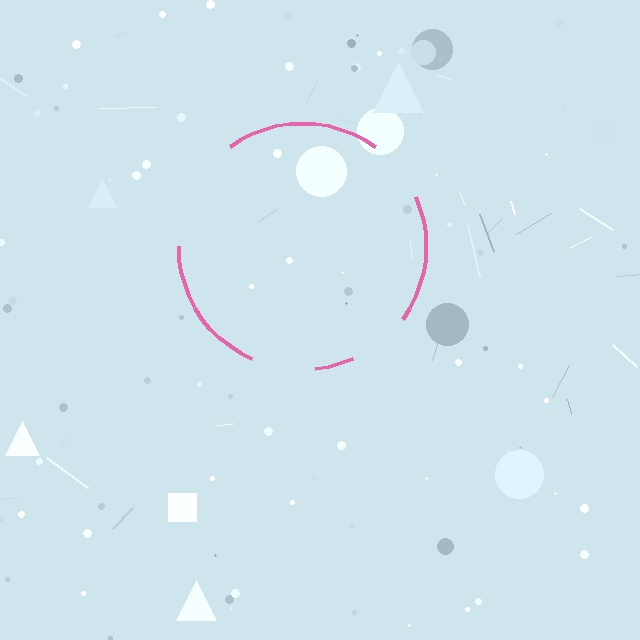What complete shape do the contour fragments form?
The contour fragments form a circle.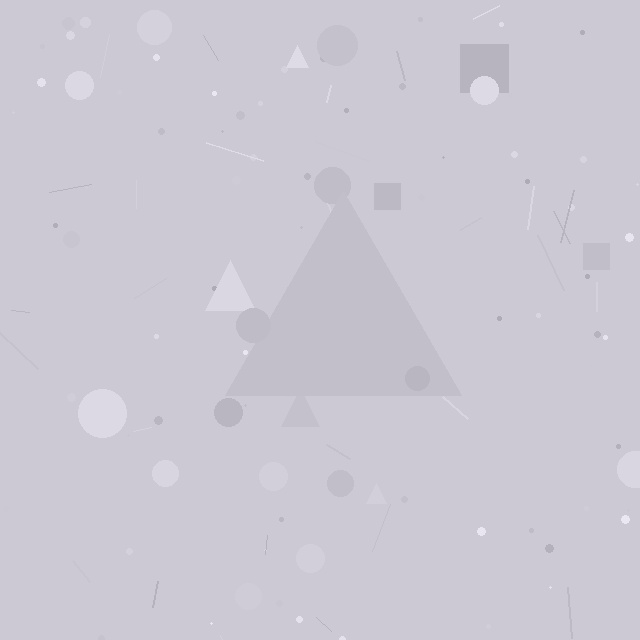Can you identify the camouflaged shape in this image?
The camouflaged shape is a triangle.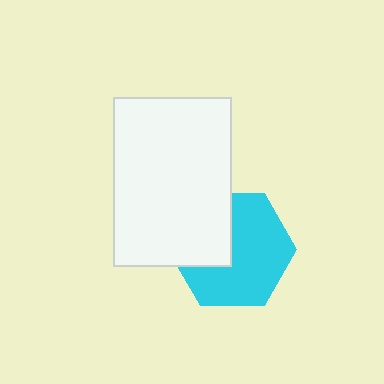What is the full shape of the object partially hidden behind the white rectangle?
The partially hidden object is a cyan hexagon.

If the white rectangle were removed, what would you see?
You would see the complete cyan hexagon.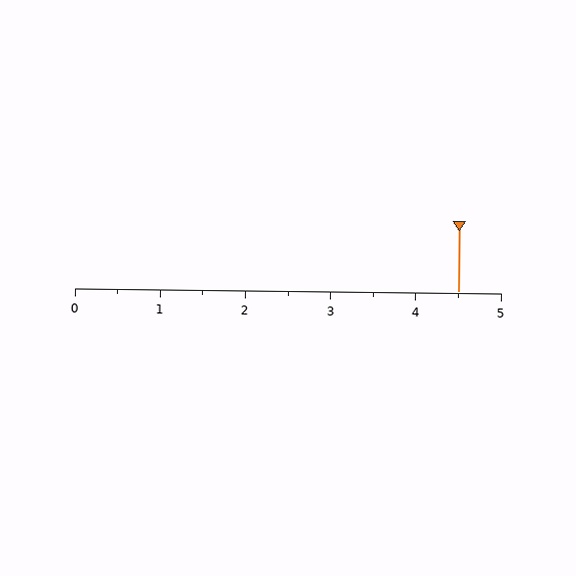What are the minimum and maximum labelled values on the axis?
The axis runs from 0 to 5.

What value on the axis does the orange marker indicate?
The marker indicates approximately 4.5.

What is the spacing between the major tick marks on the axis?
The major ticks are spaced 1 apart.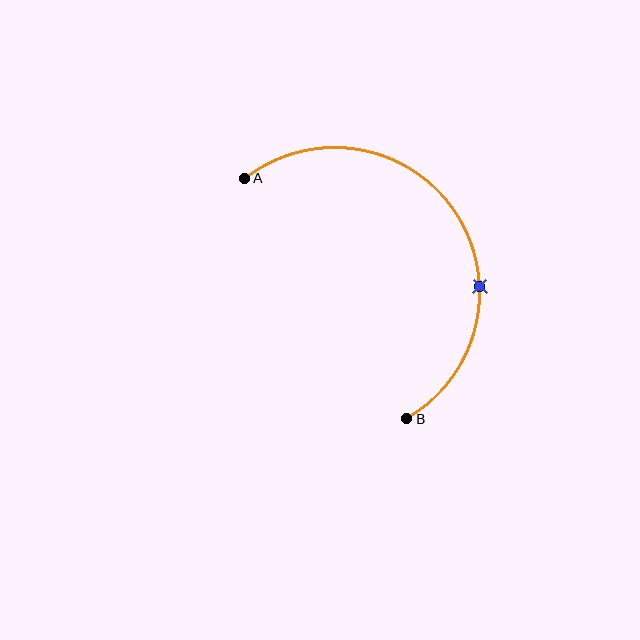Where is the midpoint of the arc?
The arc midpoint is the point on the curve farthest from the straight line joining A and B. It sits above and to the right of that line.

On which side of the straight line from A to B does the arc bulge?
The arc bulges above and to the right of the straight line connecting A and B.